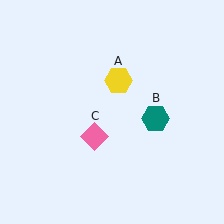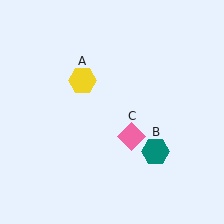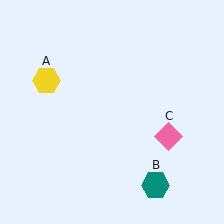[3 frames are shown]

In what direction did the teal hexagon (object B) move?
The teal hexagon (object B) moved down.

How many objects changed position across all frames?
3 objects changed position: yellow hexagon (object A), teal hexagon (object B), pink diamond (object C).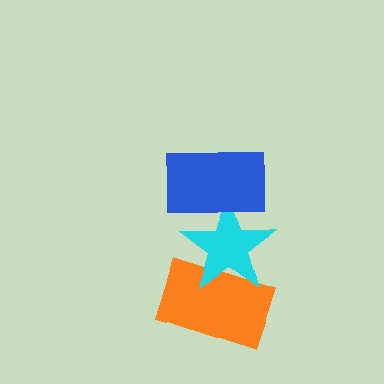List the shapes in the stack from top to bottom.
From top to bottom: the blue rectangle, the cyan star, the orange rectangle.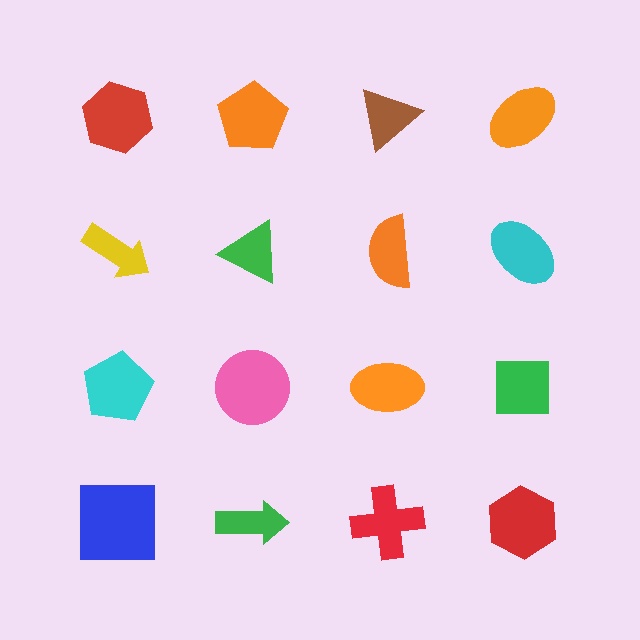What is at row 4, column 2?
A green arrow.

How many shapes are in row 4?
4 shapes.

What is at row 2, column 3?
An orange semicircle.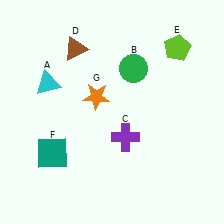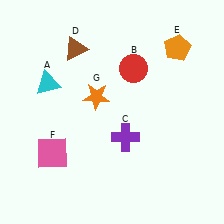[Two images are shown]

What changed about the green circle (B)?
In Image 1, B is green. In Image 2, it changed to red.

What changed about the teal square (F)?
In Image 1, F is teal. In Image 2, it changed to pink.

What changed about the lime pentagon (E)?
In Image 1, E is lime. In Image 2, it changed to orange.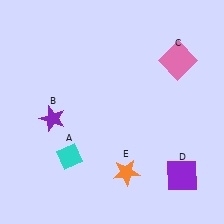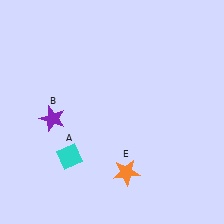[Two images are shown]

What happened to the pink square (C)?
The pink square (C) was removed in Image 2. It was in the top-right area of Image 1.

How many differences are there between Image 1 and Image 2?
There are 2 differences between the two images.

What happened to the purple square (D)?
The purple square (D) was removed in Image 2. It was in the bottom-right area of Image 1.